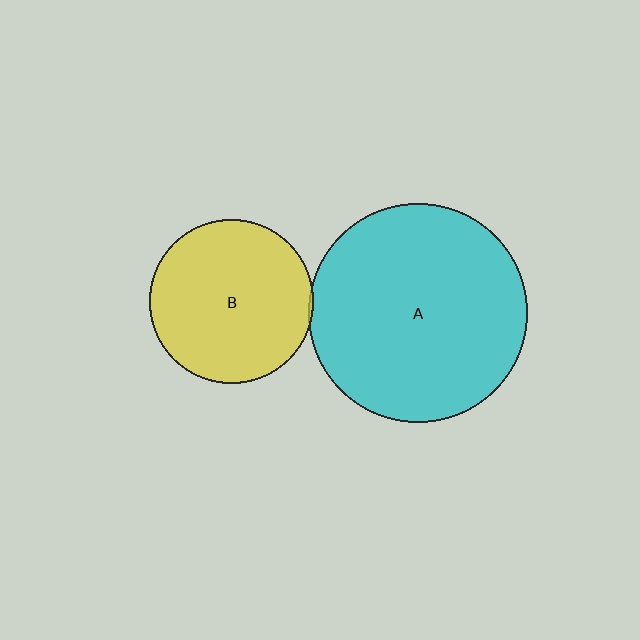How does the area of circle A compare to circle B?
Approximately 1.8 times.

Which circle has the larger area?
Circle A (cyan).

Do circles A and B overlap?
Yes.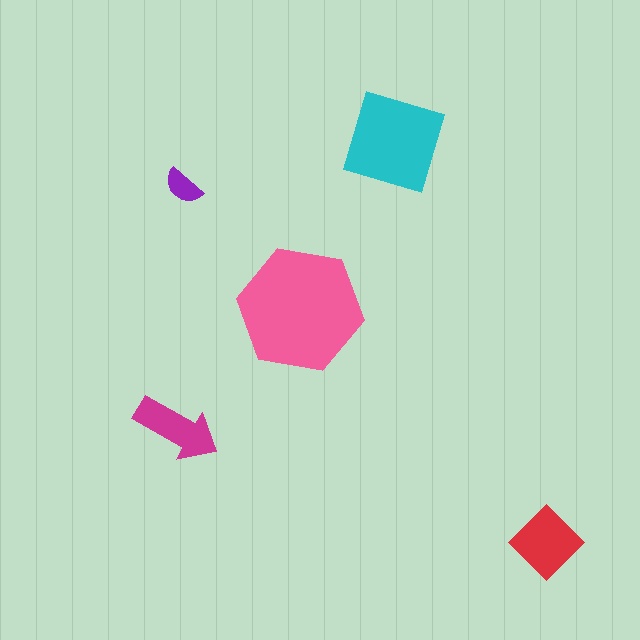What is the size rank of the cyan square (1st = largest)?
2nd.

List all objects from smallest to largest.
The purple semicircle, the magenta arrow, the red diamond, the cyan square, the pink hexagon.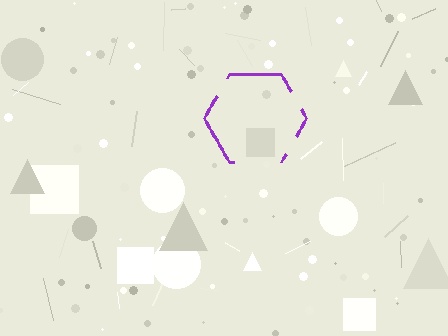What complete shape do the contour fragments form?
The contour fragments form a hexagon.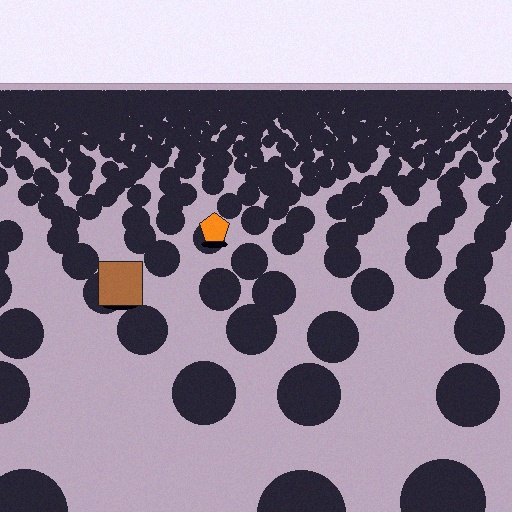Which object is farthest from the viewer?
The orange pentagon is farthest from the viewer. It appears smaller and the ground texture around it is denser.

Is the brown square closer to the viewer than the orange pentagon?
Yes. The brown square is closer — you can tell from the texture gradient: the ground texture is coarser near it.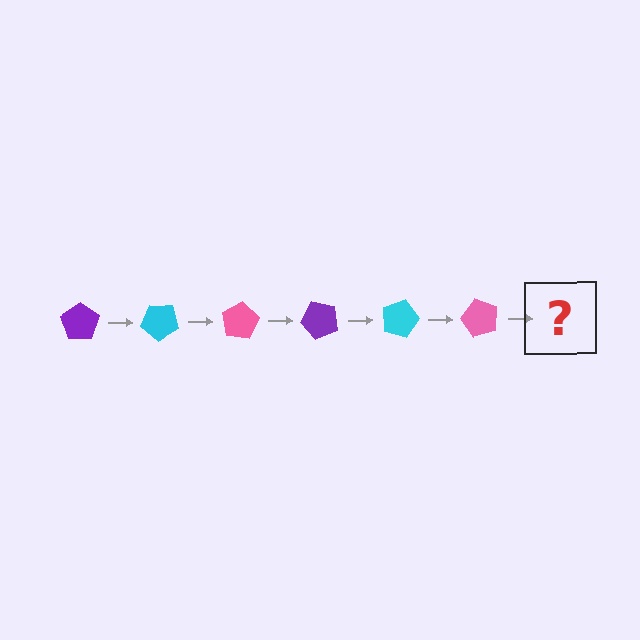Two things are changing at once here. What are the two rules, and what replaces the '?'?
The two rules are that it rotates 40 degrees each step and the color cycles through purple, cyan, and pink. The '?' should be a purple pentagon, rotated 240 degrees from the start.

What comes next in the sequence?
The next element should be a purple pentagon, rotated 240 degrees from the start.